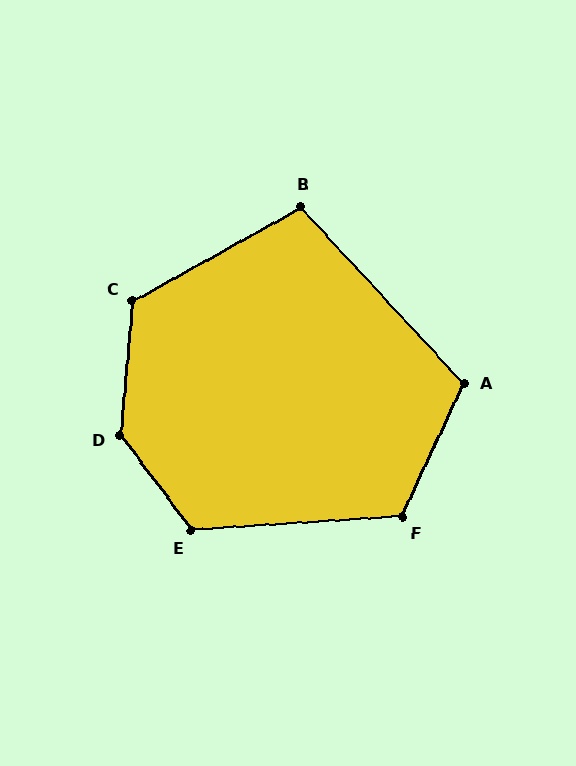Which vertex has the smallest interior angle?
B, at approximately 104 degrees.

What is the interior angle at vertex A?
Approximately 112 degrees (obtuse).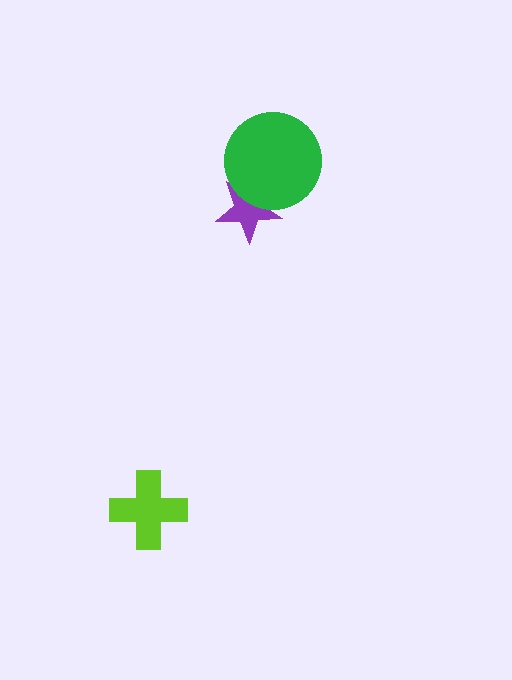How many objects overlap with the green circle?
1 object overlaps with the green circle.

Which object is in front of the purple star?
The green circle is in front of the purple star.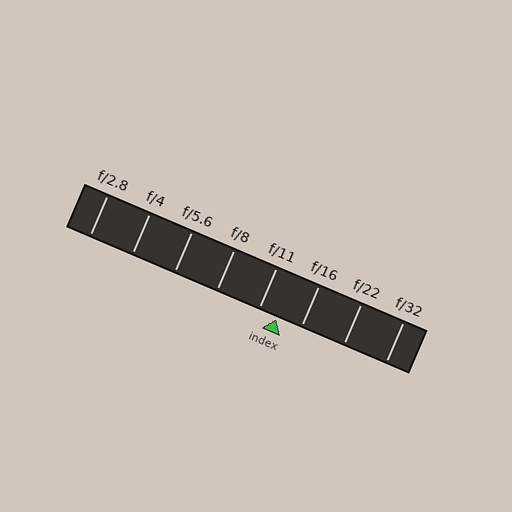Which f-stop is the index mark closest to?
The index mark is closest to f/11.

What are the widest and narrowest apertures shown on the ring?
The widest aperture shown is f/2.8 and the narrowest is f/32.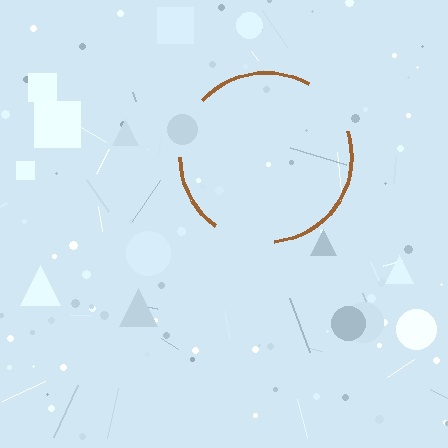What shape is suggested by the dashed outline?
The dashed outline suggests a circle.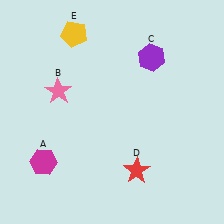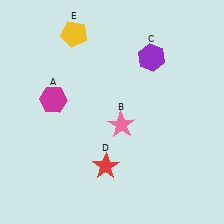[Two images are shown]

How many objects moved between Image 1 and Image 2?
3 objects moved between the two images.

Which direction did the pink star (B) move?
The pink star (B) moved right.